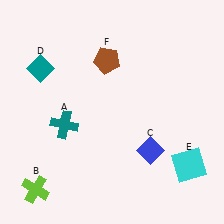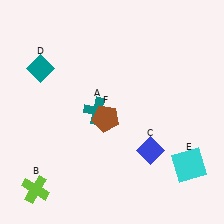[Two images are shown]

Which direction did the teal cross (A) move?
The teal cross (A) moved right.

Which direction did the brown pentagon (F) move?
The brown pentagon (F) moved down.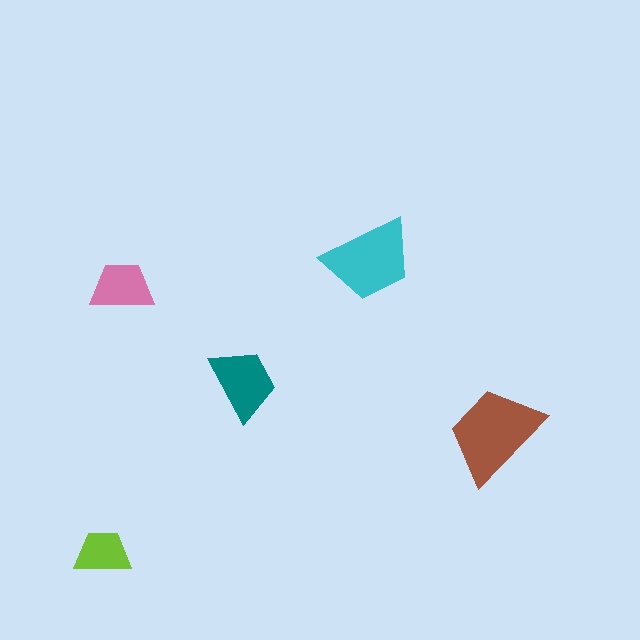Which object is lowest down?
The lime trapezoid is bottommost.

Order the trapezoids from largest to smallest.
the brown one, the cyan one, the teal one, the pink one, the lime one.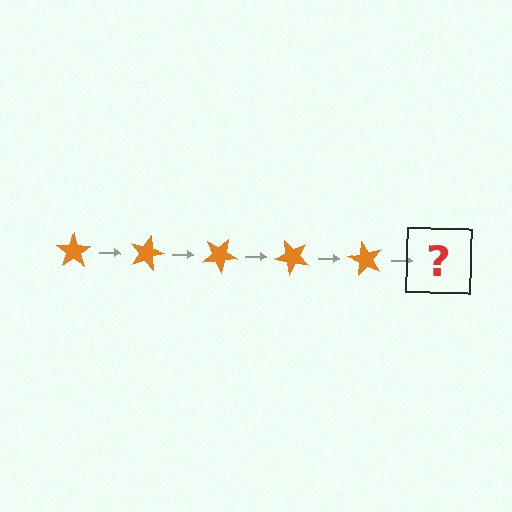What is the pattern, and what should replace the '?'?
The pattern is that the star rotates 15 degrees each step. The '?' should be an orange star rotated 75 degrees.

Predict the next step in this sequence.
The next step is an orange star rotated 75 degrees.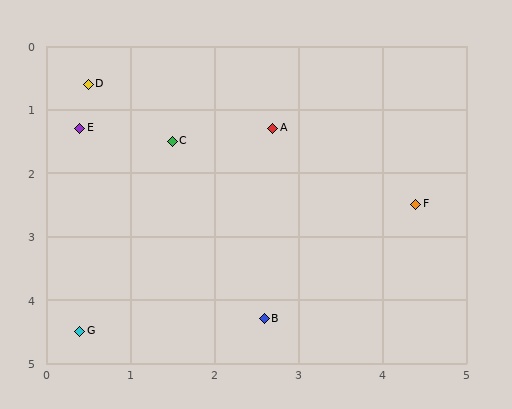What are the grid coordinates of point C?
Point C is at approximately (1.5, 1.5).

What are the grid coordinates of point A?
Point A is at approximately (2.7, 1.3).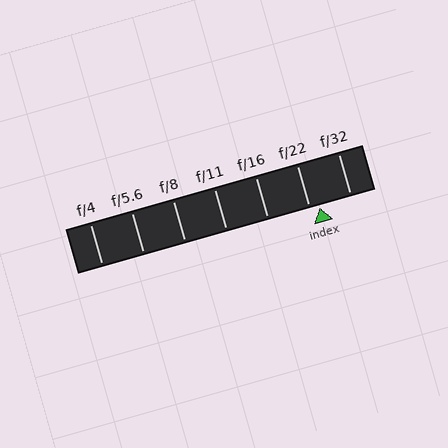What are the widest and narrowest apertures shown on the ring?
The widest aperture shown is f/4 and the narrowest is f/32.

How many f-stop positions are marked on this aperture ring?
There are 7 f-stop positions marked.